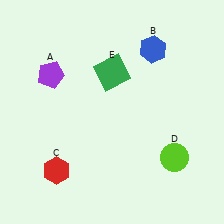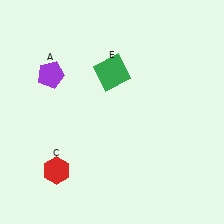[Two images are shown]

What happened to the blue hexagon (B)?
The blue hexagon (B) was removed in Image 2. It was in the top-right area of Image 1.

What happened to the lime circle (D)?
The lime circle (D) was removed in Image 2. It was in the bottom-right area of Image 1.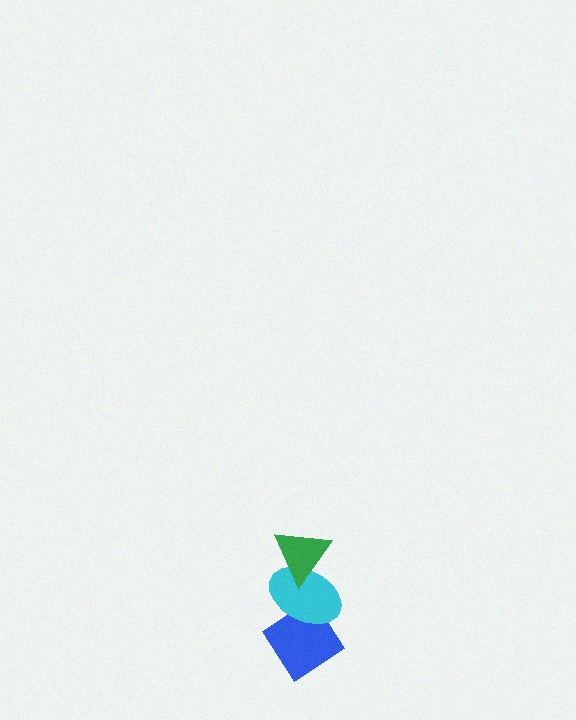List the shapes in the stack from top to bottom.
From top to bottom: the green triangle, the cyan ellipse, the blue diamond.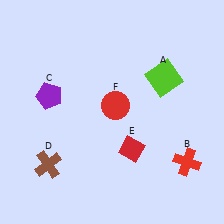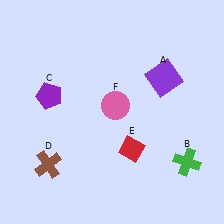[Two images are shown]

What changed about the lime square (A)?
In Image 1, A is lime. In Image 2, it changed to purple.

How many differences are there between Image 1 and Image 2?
There are 3 differences between the two images.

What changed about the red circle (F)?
In Image 1, F is red. In Image 2, it changed to pink.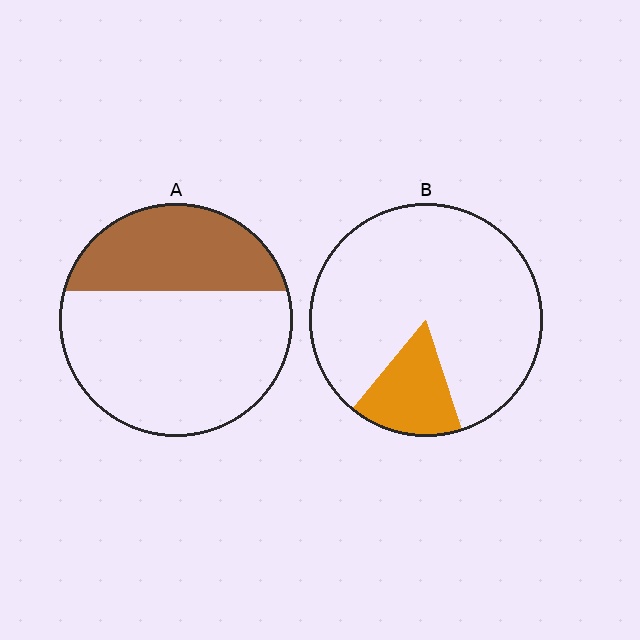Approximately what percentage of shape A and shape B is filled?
A is approximately 35% and B is approximately 15%.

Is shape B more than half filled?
No.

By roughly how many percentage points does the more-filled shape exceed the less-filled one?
By roughly 20 percentage points (A over B).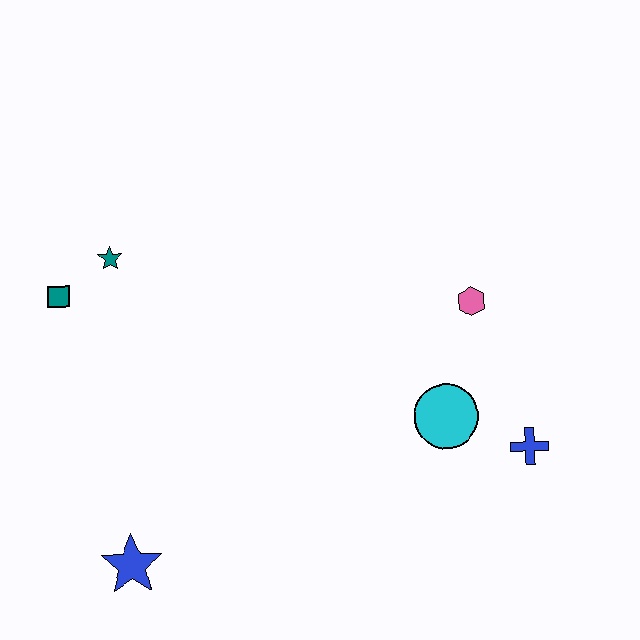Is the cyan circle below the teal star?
Yes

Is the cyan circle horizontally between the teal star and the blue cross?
Yes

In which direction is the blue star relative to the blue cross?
The blue star is to the left of the blue cross.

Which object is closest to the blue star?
The teal square is closest to the blue star.